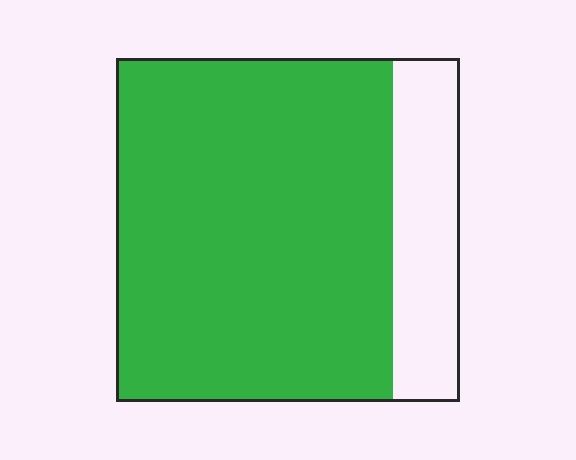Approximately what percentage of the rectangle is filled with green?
Approximately 80%.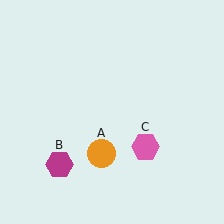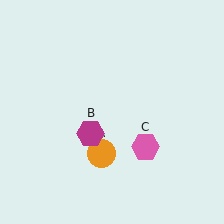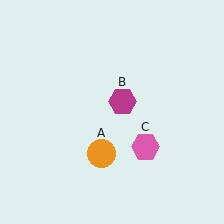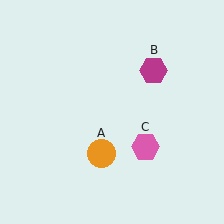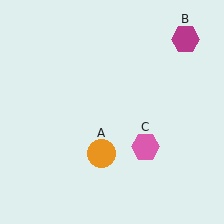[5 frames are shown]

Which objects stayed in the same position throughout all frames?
Orange circle (object A) and pink hexagon (object C) remained stationary.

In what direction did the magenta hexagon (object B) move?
The magenta hexagon (object B) moved up and to the right.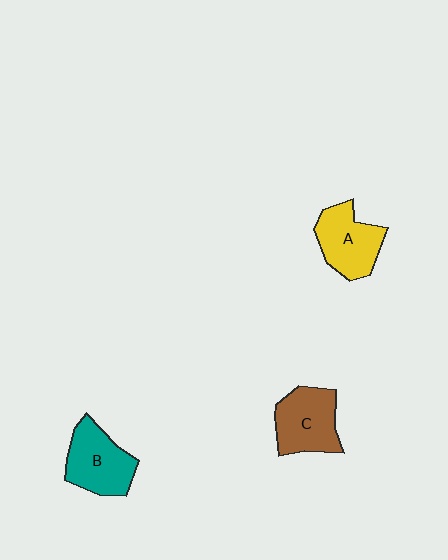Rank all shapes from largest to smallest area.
From largest to smallest: B (teal), C (brown), A (yellow).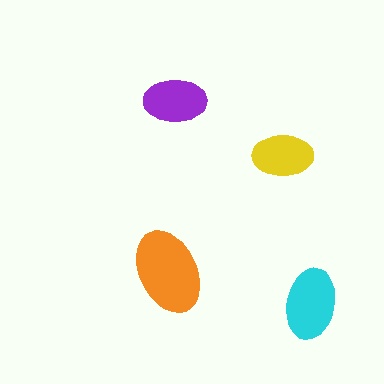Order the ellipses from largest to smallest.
the orange one, the cyan one, the purple one, the yellow one.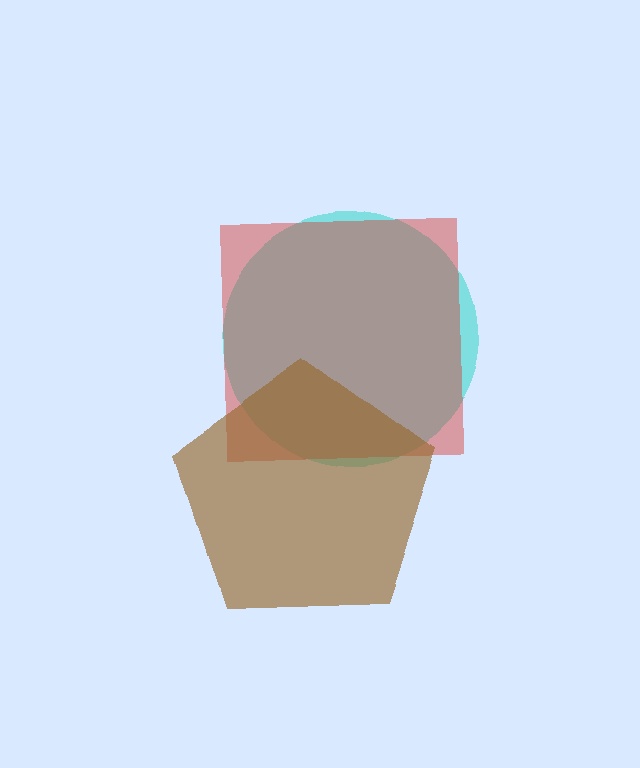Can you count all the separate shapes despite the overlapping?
Yes, there are 3 separate shapes.